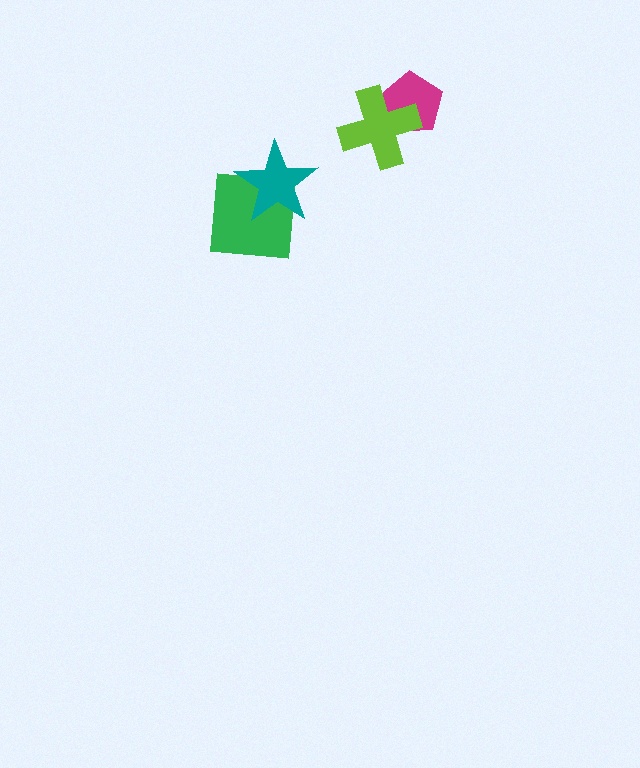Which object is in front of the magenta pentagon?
The lime cross is in front of the magenta pentagon.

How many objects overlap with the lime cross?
1 object overlaps with the lime cross.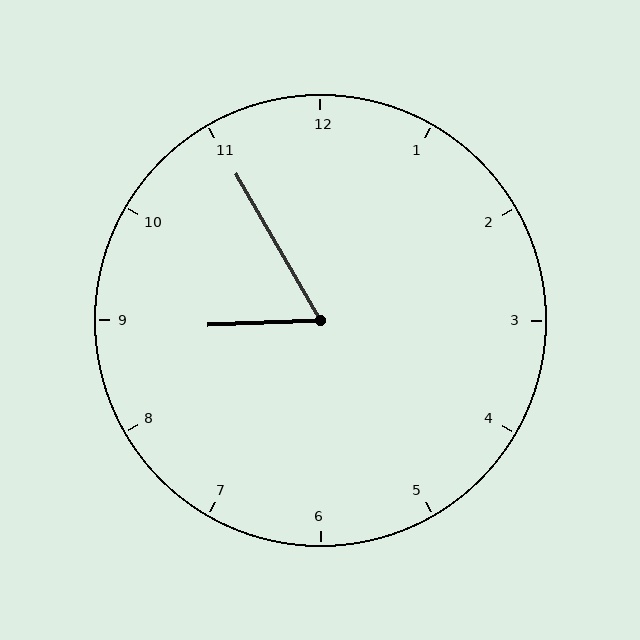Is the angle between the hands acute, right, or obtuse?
It is acute.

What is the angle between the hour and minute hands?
Approximately 62 degrees.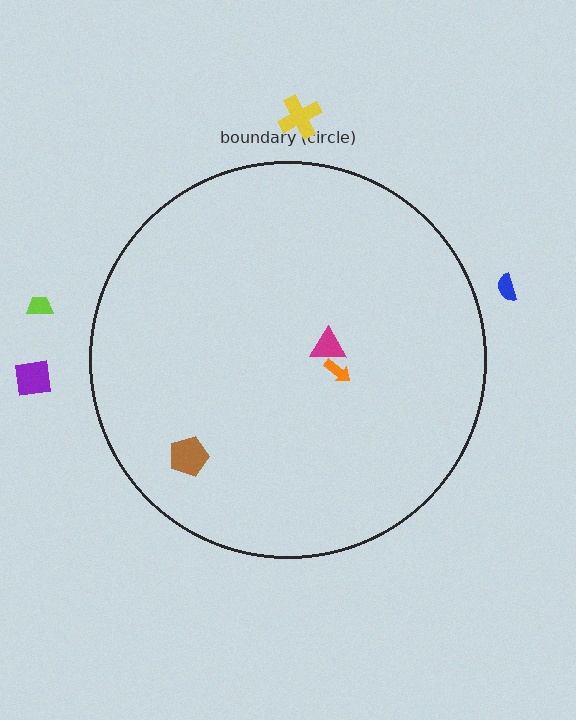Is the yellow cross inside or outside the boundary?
Outside.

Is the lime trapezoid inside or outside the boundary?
Outside.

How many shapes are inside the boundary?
3 inside, 4 outside.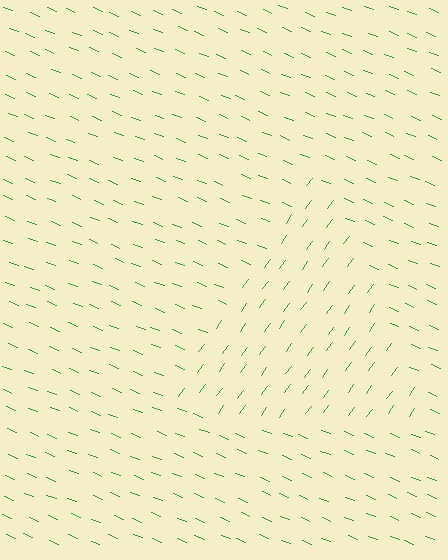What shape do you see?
I see a triangle.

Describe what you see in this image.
The image is filled with small green line segments. A triangle region in the image has lines oriented differently from the surrounding lines, creating a visible texture boundary.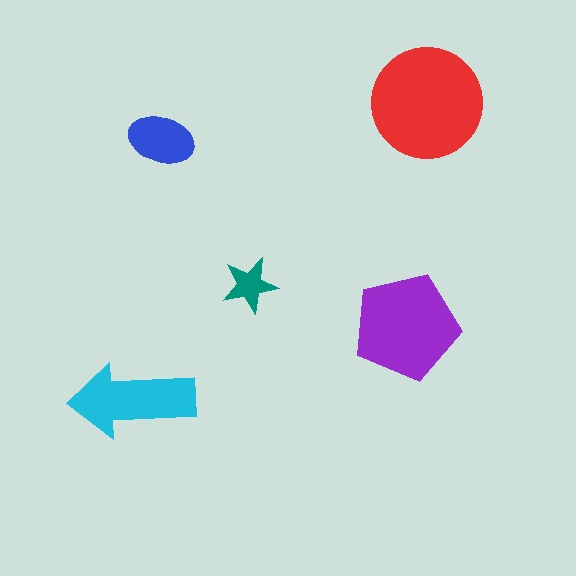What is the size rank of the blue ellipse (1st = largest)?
4th.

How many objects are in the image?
There are 5 objects in the image.